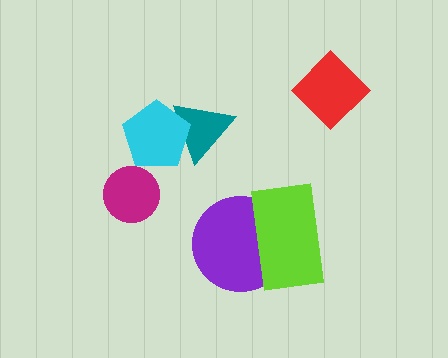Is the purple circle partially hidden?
Yes, it is partially covered by another shape.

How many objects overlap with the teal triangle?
1 object overlaps with the teal triangle.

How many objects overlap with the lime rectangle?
1 object overlaps with the lime rectangle.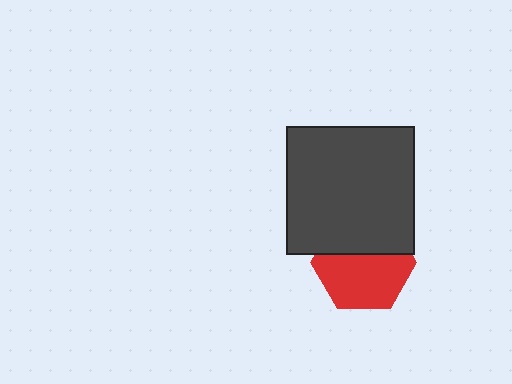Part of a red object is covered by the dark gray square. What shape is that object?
It is a hexagon.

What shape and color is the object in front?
The object in front is a dark gray square.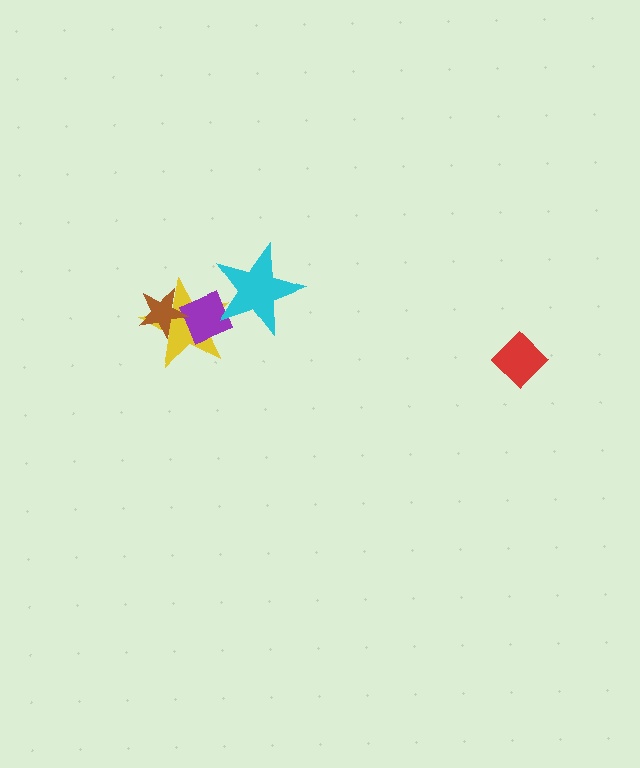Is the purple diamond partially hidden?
Yes, it is partially covered by another shape.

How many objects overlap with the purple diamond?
3 objects overlap with the purple diamond.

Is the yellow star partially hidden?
Yes, it is partially covered by another shape.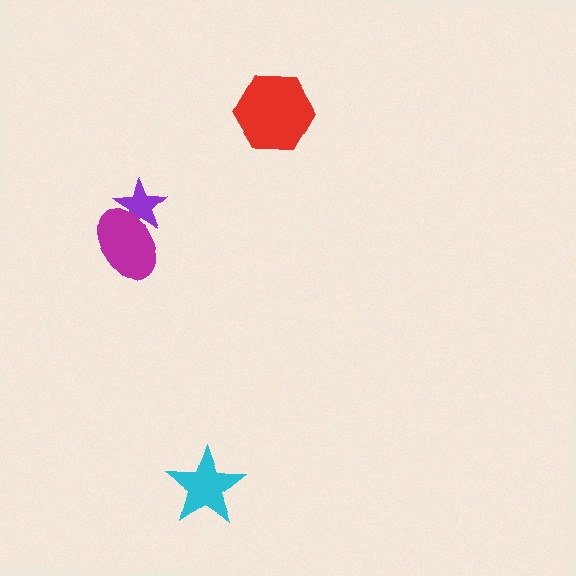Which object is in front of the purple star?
The magenta ellipse is in front of the purple star.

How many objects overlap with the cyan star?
0 objects overlap with the cyan star.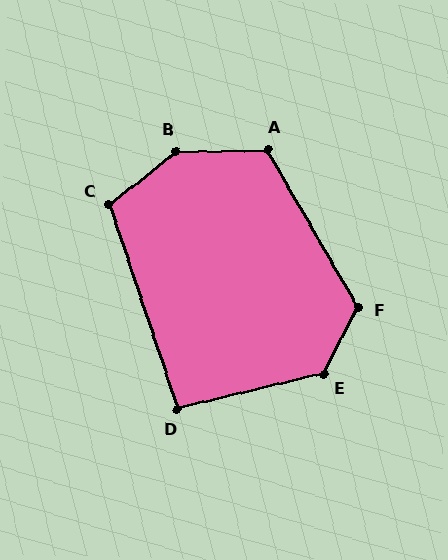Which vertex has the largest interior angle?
B, at approximately 142 degrees.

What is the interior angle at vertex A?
Approximately 119 degrees (obtuse).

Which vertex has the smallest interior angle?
D, at approximately 95 degrees.